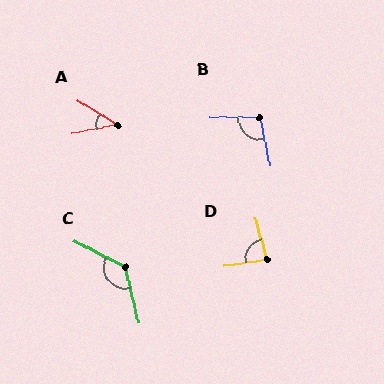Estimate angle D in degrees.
Approximately 84 degrees.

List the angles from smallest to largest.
A (43°), D (84°), B (101°), C (131°).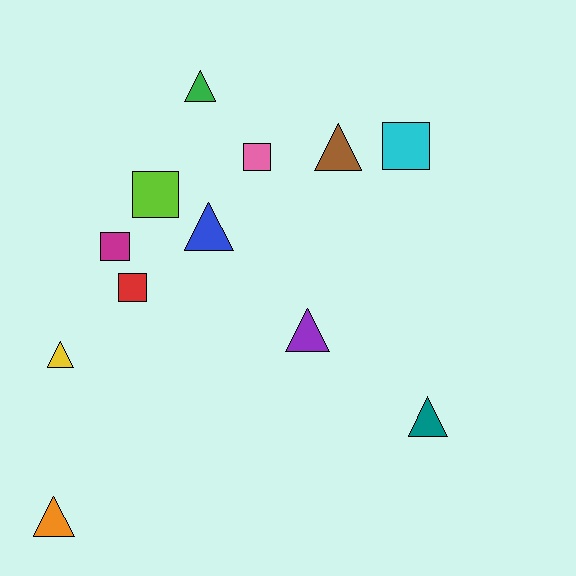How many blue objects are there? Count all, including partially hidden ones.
There is 1 blue object.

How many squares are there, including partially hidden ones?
There are 5 squares.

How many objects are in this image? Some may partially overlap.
There are 12 objects.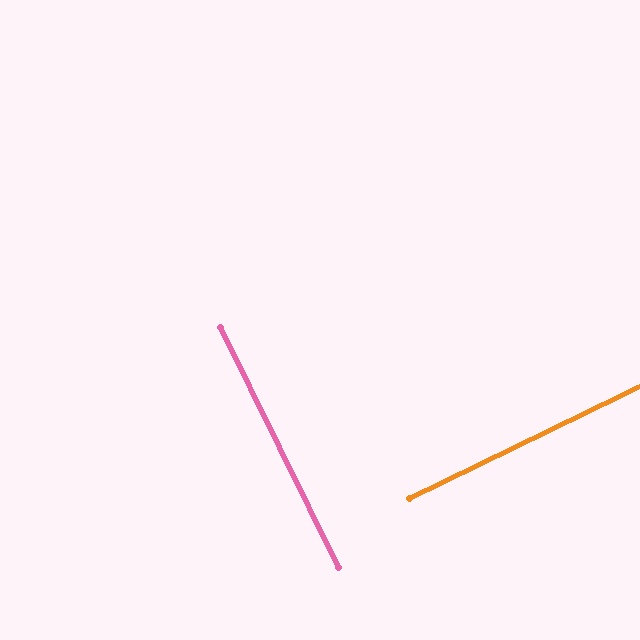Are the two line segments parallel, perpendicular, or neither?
Perpendicular — they meet at approximately 90°.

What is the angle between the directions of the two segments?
Approximately 90 degrees.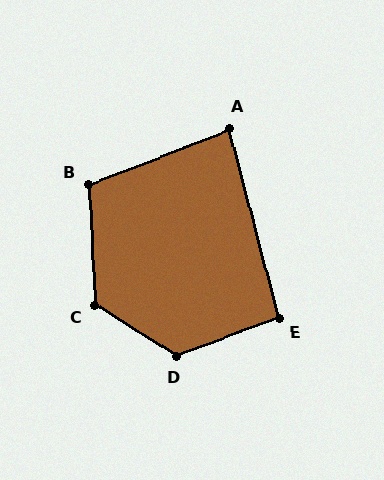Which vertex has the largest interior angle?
D, at approximately 128 degrees.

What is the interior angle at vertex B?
Approximately 109 degrees (obtuse).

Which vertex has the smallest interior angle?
A, at approximately 83 degrees.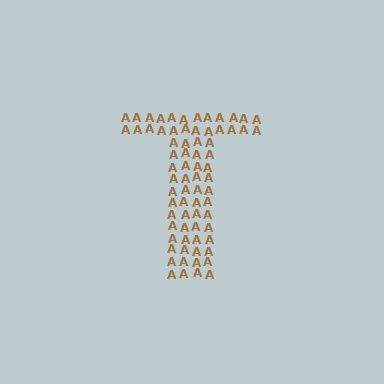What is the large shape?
The large shape is the letter T.